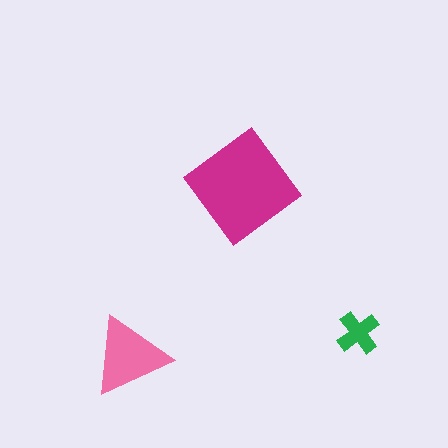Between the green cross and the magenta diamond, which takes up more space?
The magenta diamond.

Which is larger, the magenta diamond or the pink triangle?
The magenta diamond.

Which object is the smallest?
The green cross.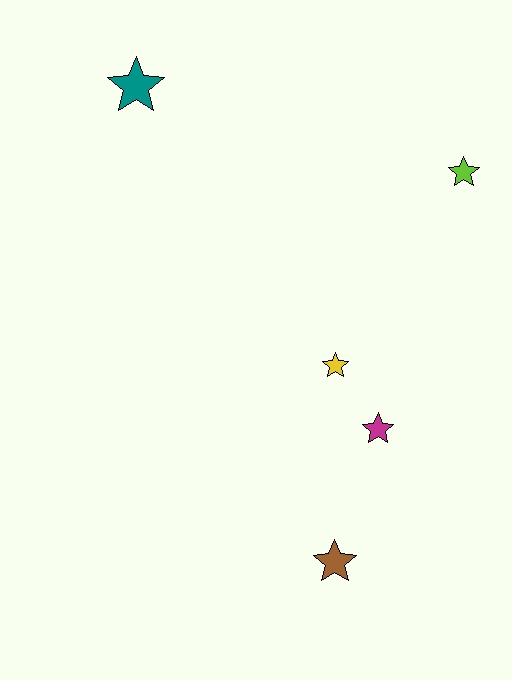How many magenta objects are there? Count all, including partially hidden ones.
There is 1 magenta object.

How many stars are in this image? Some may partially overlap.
There are 5 stars.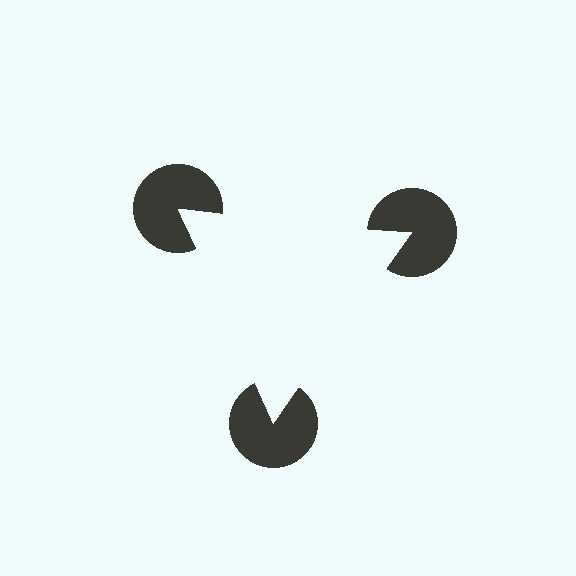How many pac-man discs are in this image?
There are 3 — one at each vertex of the illusory triangle.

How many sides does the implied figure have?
3 sides.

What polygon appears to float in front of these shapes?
An illusory triangle — its edges are inferred from the aligned wedge cuts in the pac-man discs, not physically drawn.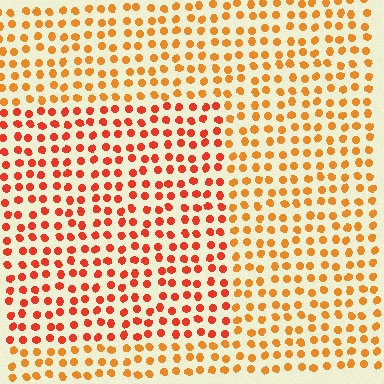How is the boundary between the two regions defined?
The boundary is defined purely by a slight shift in hue (about 26 degrees). Spacing, size, and orientation are identical on both sides.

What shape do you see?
I see a rectangle.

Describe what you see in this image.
The image is filled with small orange elements in a uniform arrangement. A rectangle-shaped region is visible where the elements are tinted to a slightly different hue, forming a subtle color boundary.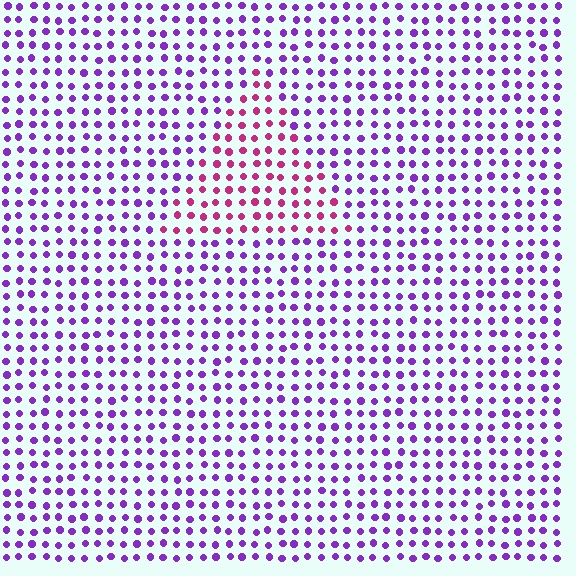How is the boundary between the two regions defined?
The boundary is defined purely by a slight shift in hue (about 49 degrees). Spacing, size, and orientation are identical on both sides.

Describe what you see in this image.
The image is filled with small purple elements in a uniform arrangement. A triangle-shaped region is visible where the elements are tinted to a slightly different hue, forming a subtle color boundary.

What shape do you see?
I see a triangle.